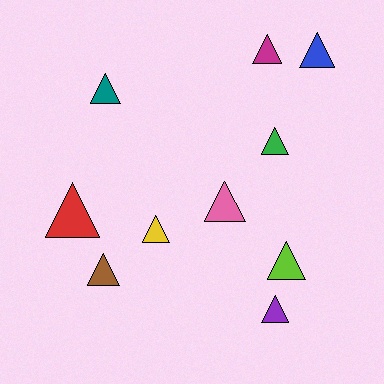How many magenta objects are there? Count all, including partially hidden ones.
There is 1 magenta object.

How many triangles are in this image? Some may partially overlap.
There are 10 triangles.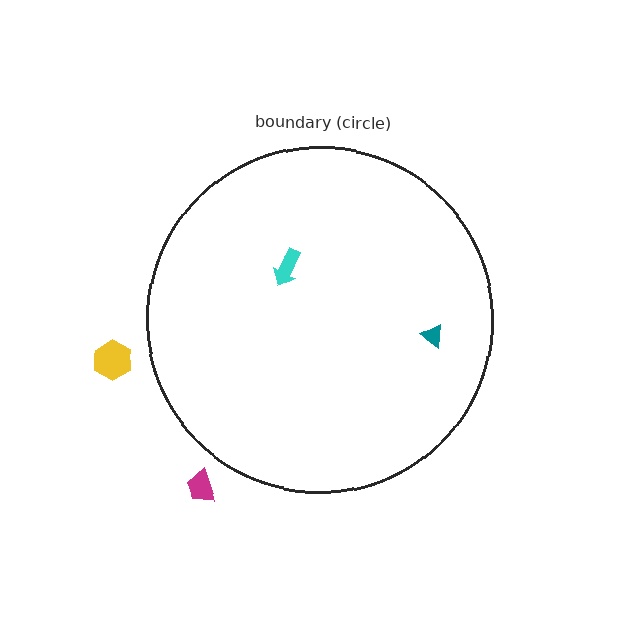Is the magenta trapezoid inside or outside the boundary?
Outside.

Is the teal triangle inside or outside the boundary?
Inside.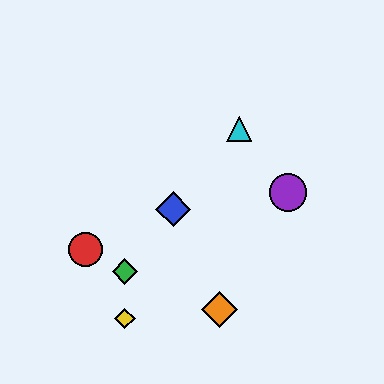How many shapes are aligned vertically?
2 shapes (the green diamond, the yellow diamond) are aligned vertically.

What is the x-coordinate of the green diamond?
The green diamond is at x≈125.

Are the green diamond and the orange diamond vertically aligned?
No, the green diamond is at x≈125 and the orange diamond is at x≈220.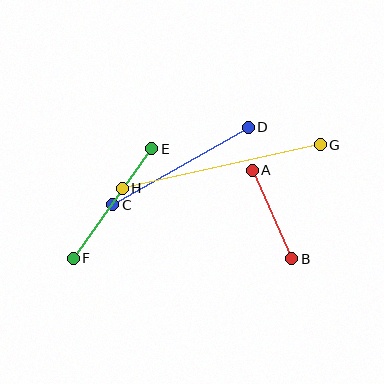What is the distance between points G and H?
The distance is approximately 203 pixels.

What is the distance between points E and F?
The distance is approximately 135 pixels.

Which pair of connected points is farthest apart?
Points G and H are farthest apart.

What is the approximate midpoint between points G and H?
The midpoint is at approximately (221, 167) pixels.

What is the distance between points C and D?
The distance is approximately 156 pixels.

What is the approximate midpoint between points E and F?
The midpoint is at approximately (112, 204) pixels.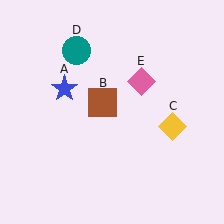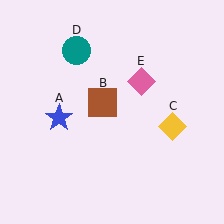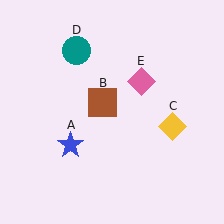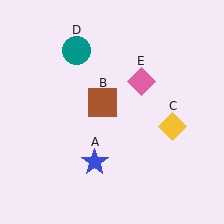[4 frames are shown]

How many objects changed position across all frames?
1 object changed position: blue star (object A).